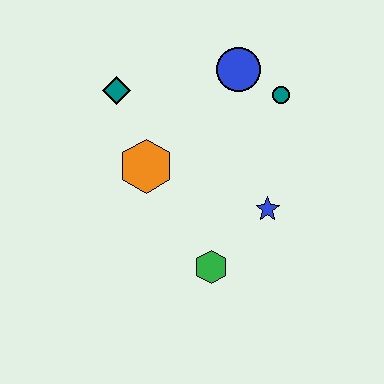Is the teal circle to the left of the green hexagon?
No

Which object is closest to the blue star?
The green hexagon is closest to the blue star.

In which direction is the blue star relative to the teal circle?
The blue star is below the teal circle.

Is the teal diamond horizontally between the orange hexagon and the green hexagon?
No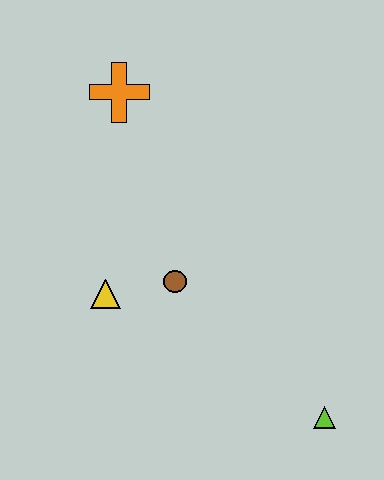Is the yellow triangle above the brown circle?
No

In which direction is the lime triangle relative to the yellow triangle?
The lime triangle is to the right of the yellow triangle.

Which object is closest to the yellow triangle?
The brown circle is closest to the yellow triangle.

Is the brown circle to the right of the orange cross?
Yes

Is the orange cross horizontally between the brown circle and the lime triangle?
No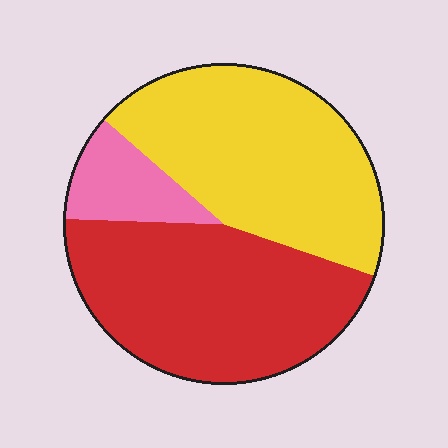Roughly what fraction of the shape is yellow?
Yellow covers roughly 45% of the shape.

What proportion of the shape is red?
Red covers about 45% of the shape.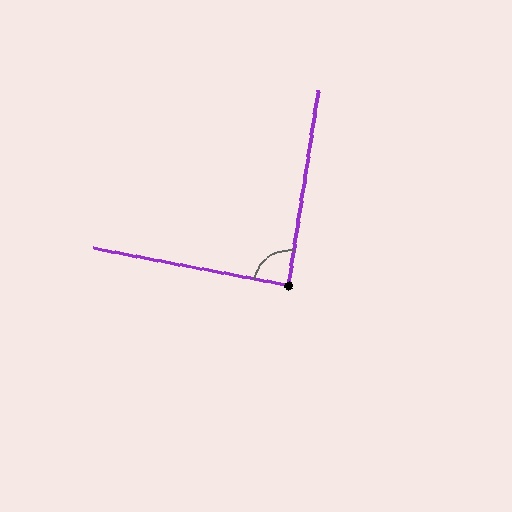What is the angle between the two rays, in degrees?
Approximately 88 degrees.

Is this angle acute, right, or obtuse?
It is approximately a right angle.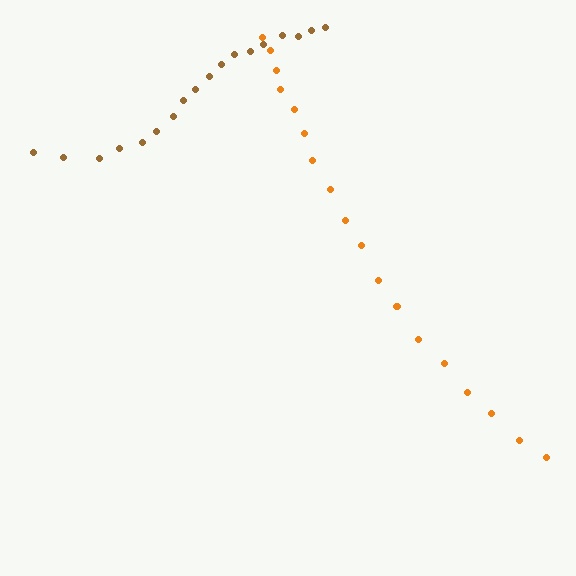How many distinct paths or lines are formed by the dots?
There are 2 distinct paths.